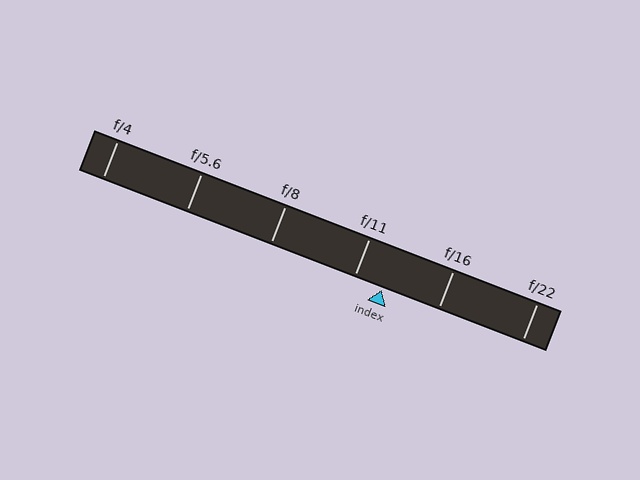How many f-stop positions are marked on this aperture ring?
There are 6 f-stop positions marked.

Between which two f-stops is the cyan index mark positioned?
The index mark is between f/11 and f/16.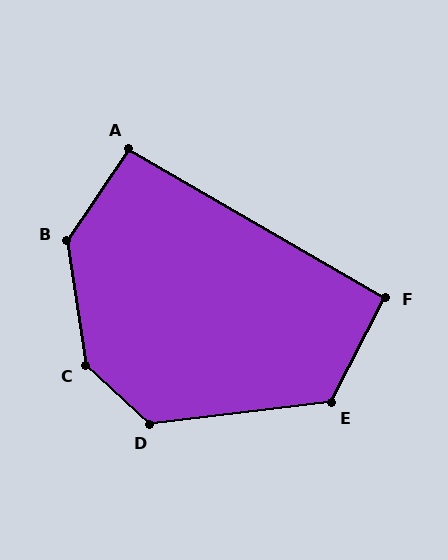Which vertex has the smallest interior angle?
F, at approximately 93 degrees.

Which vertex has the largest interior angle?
C, at approximately 142 degrees.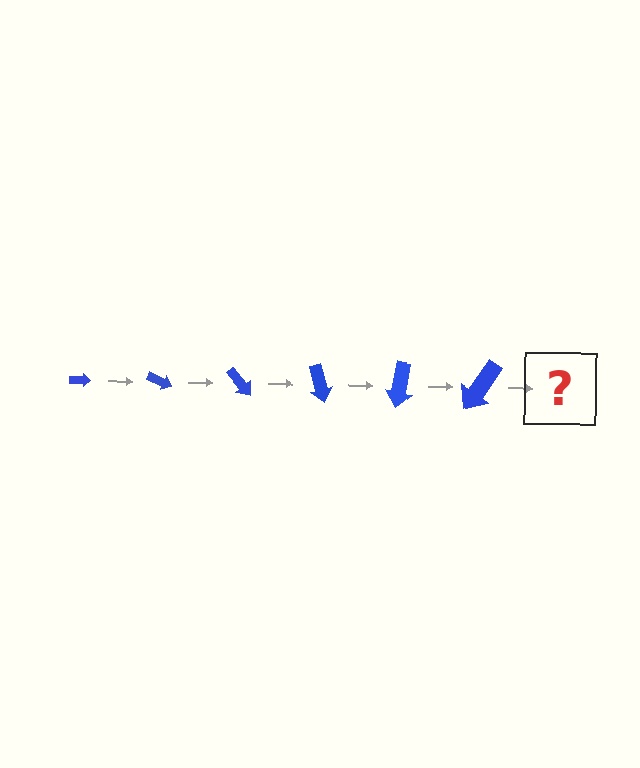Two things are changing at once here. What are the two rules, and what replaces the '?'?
The two rules are that the arrow grows larger each step and it rotates 25 degrees each step. The '?' should be an arrow, larger than the previous one and rotated 150 degrees from the start.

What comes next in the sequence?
The next element should be an arrow, larger than the previous one and rotated 150 degrees from the start.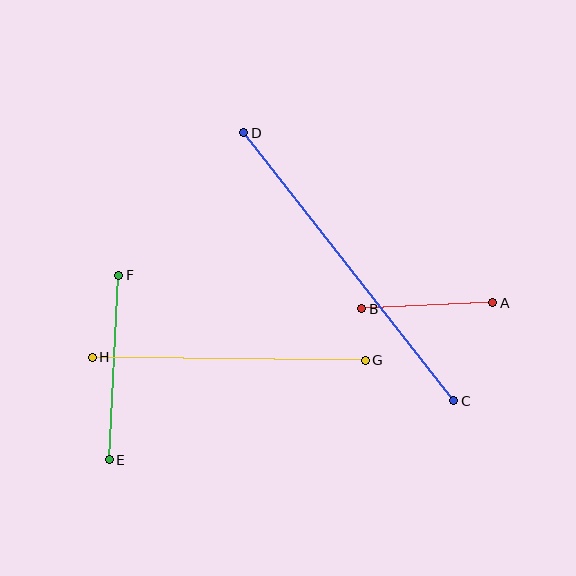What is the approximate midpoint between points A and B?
The midpoint is at approximately (427, 306) pixels.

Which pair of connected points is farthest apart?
Points C and D are farthest apart.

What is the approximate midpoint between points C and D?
The midpoint is at approximately (349, 267) pixels.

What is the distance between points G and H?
The distance is approximately 273 pixels.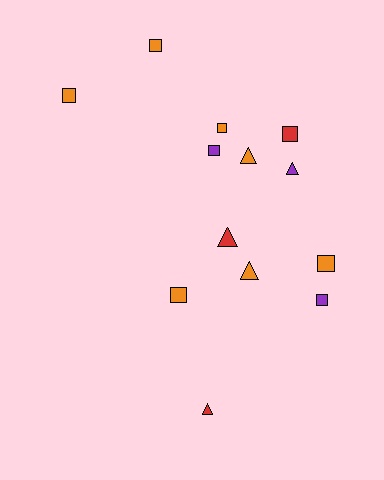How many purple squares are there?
There are 2 purple squares.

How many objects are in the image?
There are 13 objects.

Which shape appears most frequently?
Square, with 8 objects.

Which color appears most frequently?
Orange, with 7 objects.